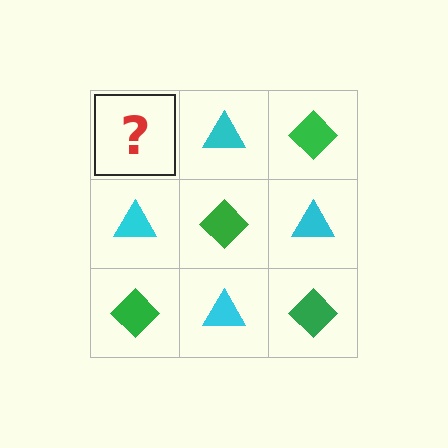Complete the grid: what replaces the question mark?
The question mark should be replaced with a green diamond.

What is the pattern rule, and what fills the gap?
The rule is that it alternates green diamond and cyan triangle in a checkerboard pattern. The gap should be filled with a green diamond.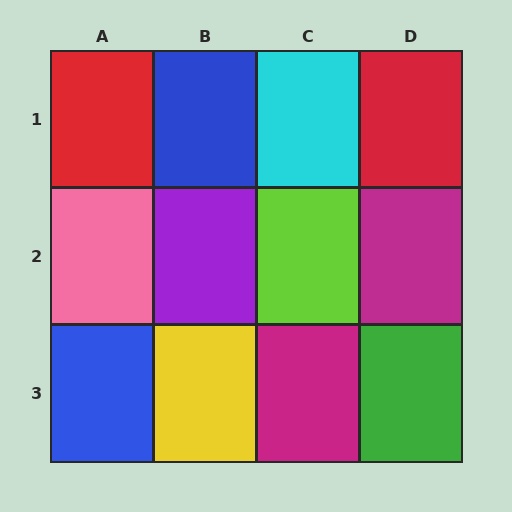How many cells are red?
2 cells are red.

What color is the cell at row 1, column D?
Red.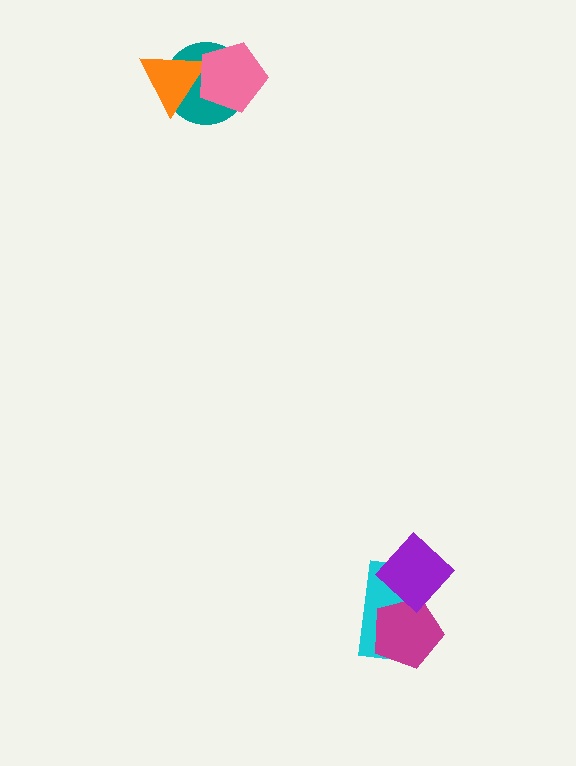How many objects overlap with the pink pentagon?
2 objects overlap with the pink pentagon.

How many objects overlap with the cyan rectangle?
2 objects overlap with the cyan rectangle.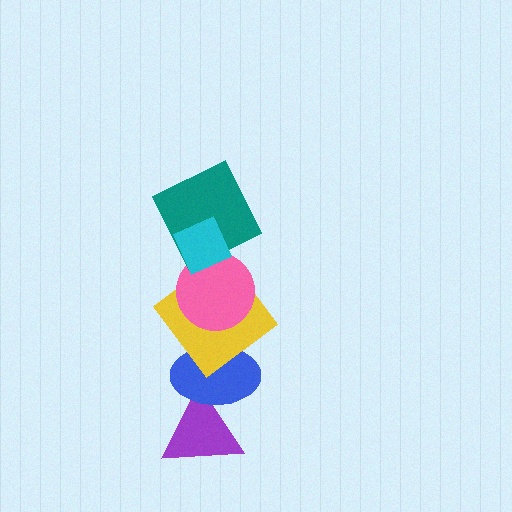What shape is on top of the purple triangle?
The blue ellipse is on top of the purple triangle.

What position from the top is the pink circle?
The pink circle is 3rd from the top.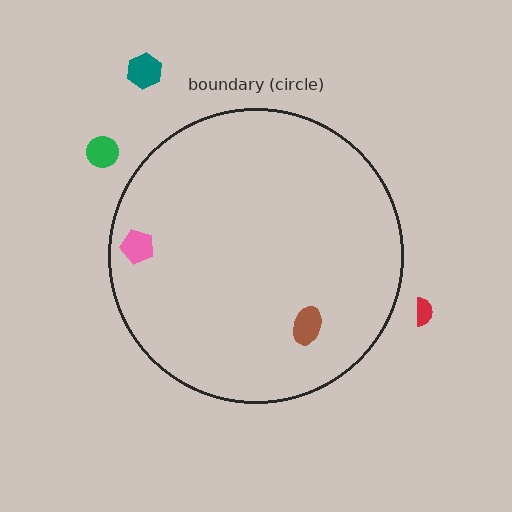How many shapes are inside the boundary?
2 inside, 3 outside.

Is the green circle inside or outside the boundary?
Outside.